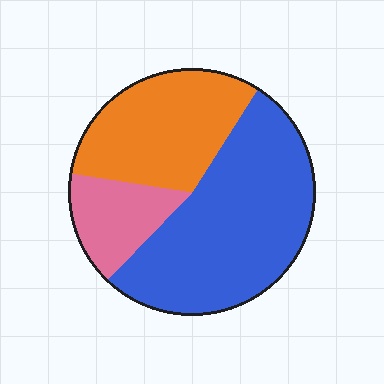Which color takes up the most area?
Blue, at roughly 55%.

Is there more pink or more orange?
Orange.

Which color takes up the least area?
Pink, at roughly 15%.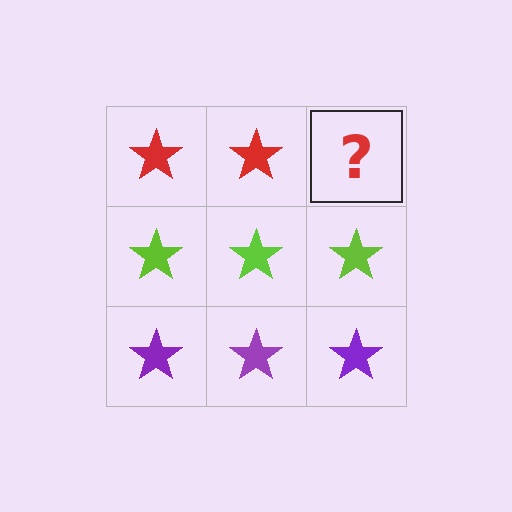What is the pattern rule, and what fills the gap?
The rule is that each row has a consistent color. The gap should be filled with a red star.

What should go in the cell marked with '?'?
The missing cell should contain a red star.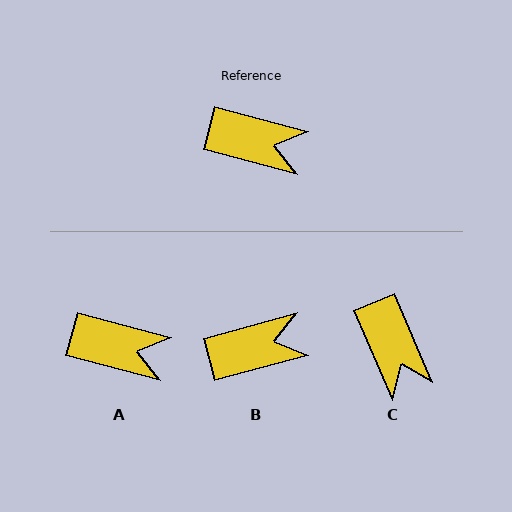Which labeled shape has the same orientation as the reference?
A.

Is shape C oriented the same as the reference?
No, it is off by about 52 degrees.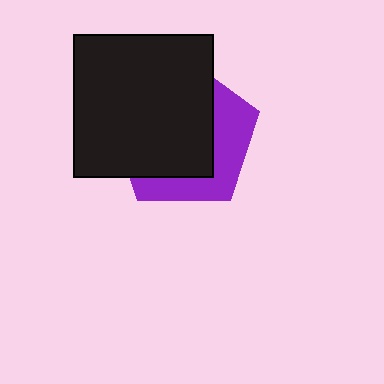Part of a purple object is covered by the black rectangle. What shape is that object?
It is a pentagon.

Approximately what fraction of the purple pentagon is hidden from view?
Roughly 63% of the purple pentagon is hidden behind the black rectangle.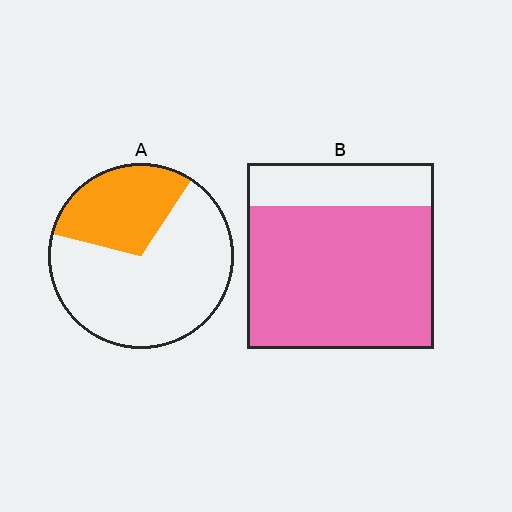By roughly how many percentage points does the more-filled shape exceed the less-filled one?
By roughly 45 percentage points (B over A).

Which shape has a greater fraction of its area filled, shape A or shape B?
Shape B.